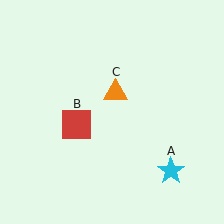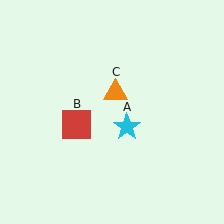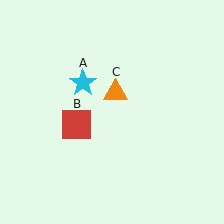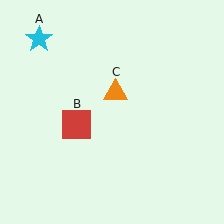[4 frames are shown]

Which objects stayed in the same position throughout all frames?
Red square (object B) and orange triangle (object C) remained stationary.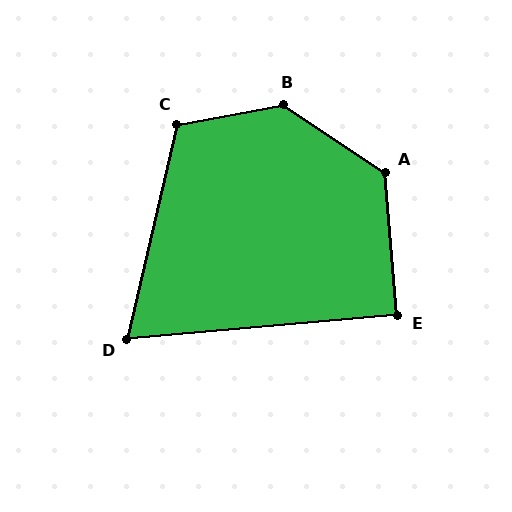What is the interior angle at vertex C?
Approximately 114 degrees (obtuse).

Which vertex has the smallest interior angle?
D, at approximately 72 degrees.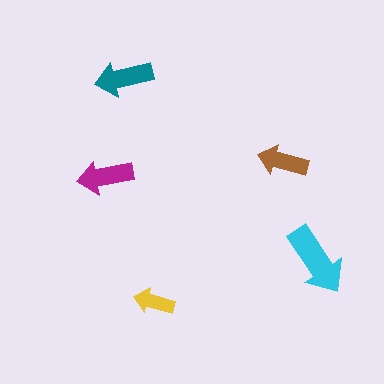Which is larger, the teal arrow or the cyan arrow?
The cyan one.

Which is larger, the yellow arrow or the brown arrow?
The brown one.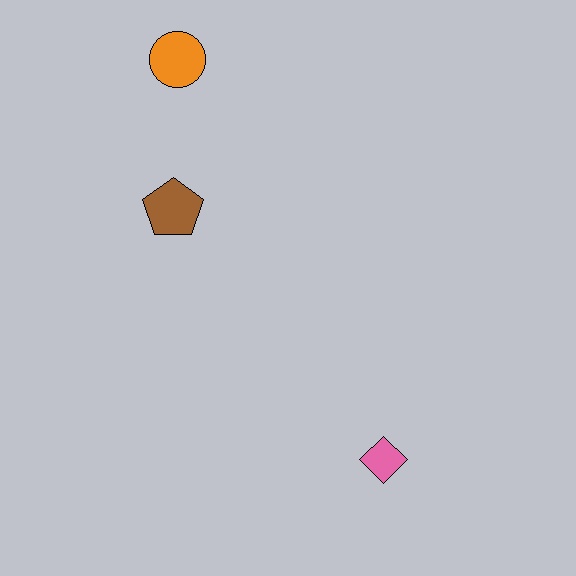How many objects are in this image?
There are 3 objects.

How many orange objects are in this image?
There is 1 orange object.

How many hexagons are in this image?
There are no hexagons.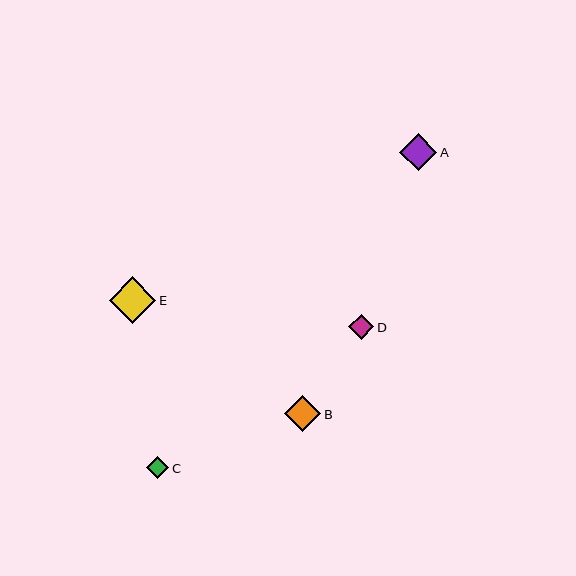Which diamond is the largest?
Diamond E is the largest with a size of approximately 47 pixels.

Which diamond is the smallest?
Diamond C is the smallest with a size of approximately 22 pixels.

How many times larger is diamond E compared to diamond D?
Diamond E is approximately 1.8 times the size of diamond D.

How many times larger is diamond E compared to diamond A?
Diamond E is approximately 1.3 times the size of diamond A.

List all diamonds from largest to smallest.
From largest to smallest: E, A, B, D, C.